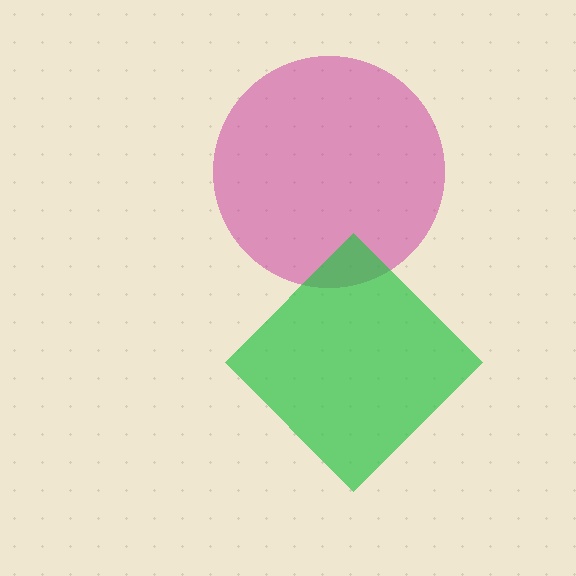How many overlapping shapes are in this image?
There are 2 overlapping shapes in the image.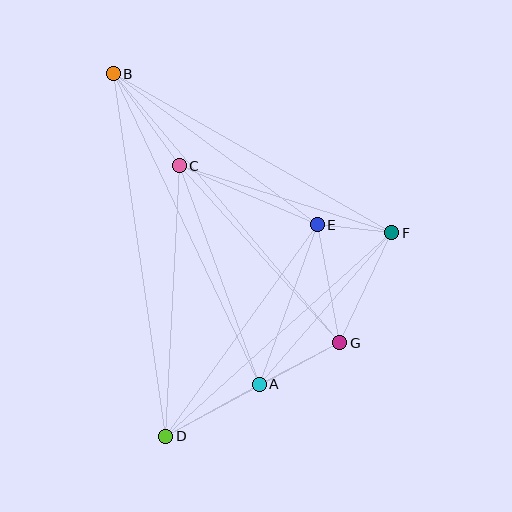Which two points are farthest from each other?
Points B and D are farthest from each other.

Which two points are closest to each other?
Points E and F are closest to each other.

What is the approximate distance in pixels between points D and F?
The distance between D and F is approximately 304 pixels.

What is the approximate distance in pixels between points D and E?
The distance between D and E is approximately 260 pixels.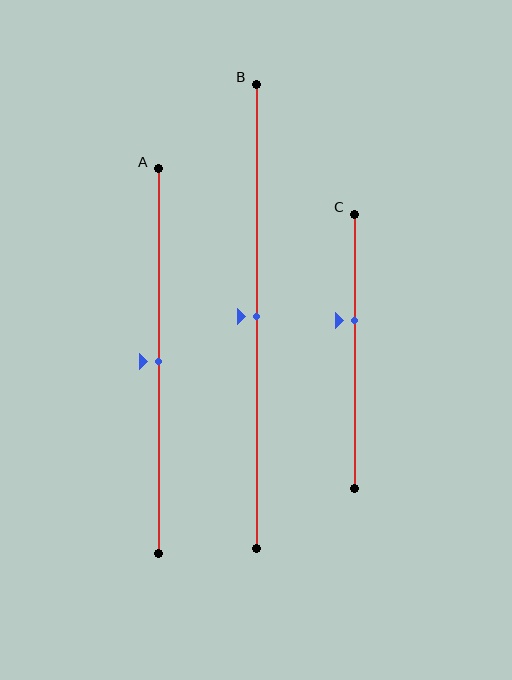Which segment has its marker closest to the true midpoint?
Segment A has its marker closest to the true midpoint.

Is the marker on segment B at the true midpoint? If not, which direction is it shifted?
Yes, the marker on segment B is at the true midpoint.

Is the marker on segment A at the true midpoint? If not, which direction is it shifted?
Yes, the marker on segment A is at the true midpoint.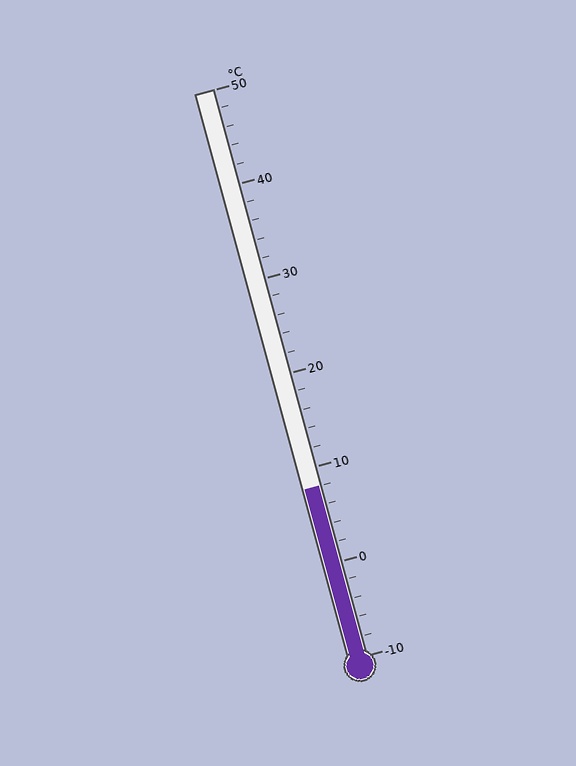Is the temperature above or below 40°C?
The temperature is below 40°C.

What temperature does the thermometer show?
The thermometer shows approximately 8°C.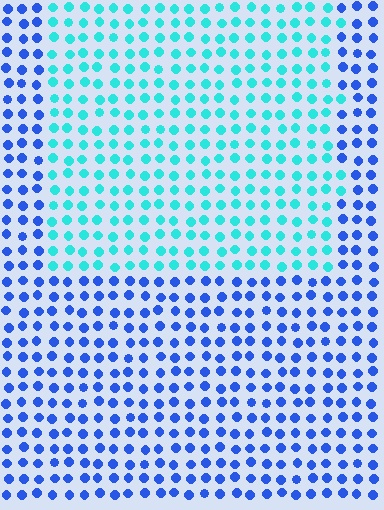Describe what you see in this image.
The image is filled with small blue elements in a uniform arrangement. A rectangle-shaped region is visible where the elements are tinted to a slightly different hue, forming a subtle color boundary.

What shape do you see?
I see a rectangle.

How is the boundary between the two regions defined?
The boundary is defined purely by a slight shift in hue (about 49 degrees). Spacing, size, and orientation are identical on both sides.